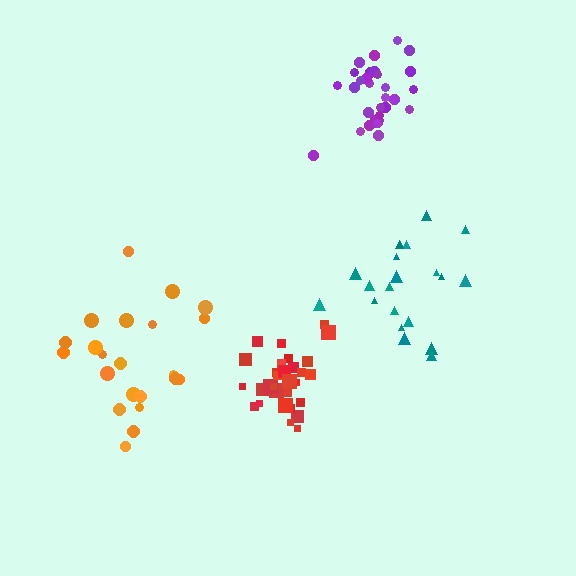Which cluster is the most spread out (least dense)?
Orange.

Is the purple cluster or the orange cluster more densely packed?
Purple.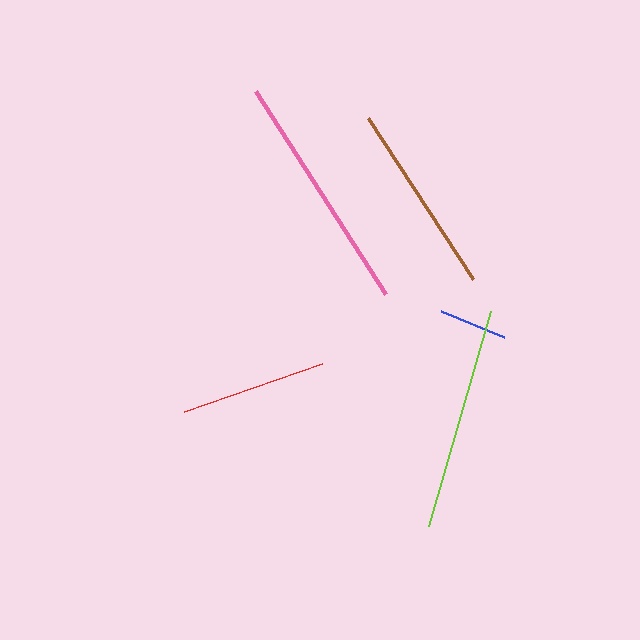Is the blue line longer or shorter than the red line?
The red line is longer than the blue line.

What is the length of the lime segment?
The lime segment is approximately 224 pixels long.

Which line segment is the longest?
The pink line is the longest at approximately 241 pixels.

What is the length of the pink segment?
The pink segment is approximately 241 pixels long.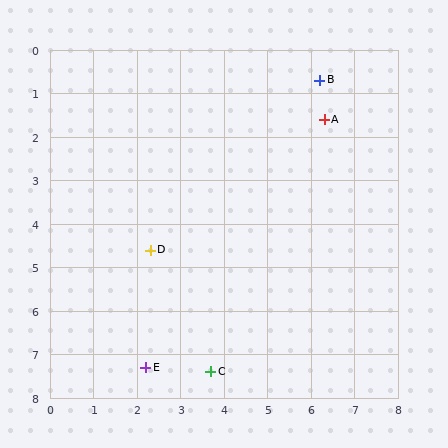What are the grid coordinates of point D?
Point D is at approximately (2.3, 4.6).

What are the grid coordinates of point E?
Point E is at approximately (2.2, 7.3).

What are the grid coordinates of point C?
Point C is at approximately (3.7, 7.4).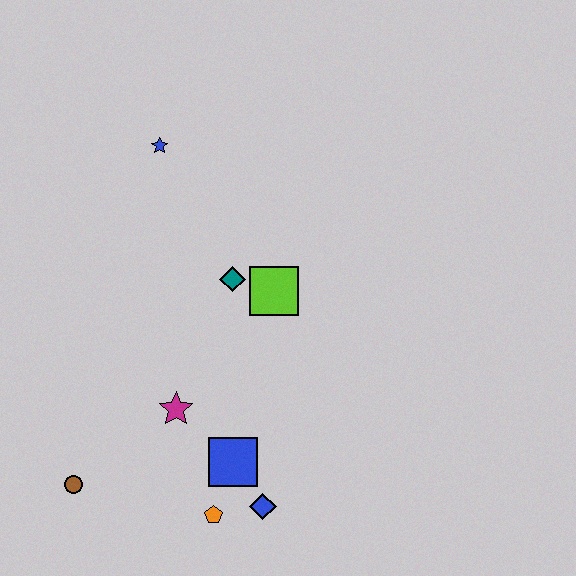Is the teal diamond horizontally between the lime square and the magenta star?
Yes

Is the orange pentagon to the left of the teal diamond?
Yes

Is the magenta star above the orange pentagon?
Yes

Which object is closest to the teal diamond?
The lime square is closest to the teal diamond.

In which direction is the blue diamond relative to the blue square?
The blue diamond is below the blue square.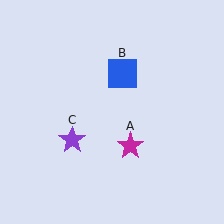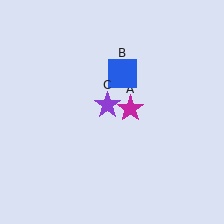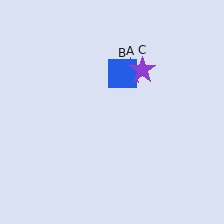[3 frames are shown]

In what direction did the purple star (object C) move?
The purple star (object C) moved up and to the right.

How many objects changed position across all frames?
2 objects changed position: magenta star (object A), purple star (object C).